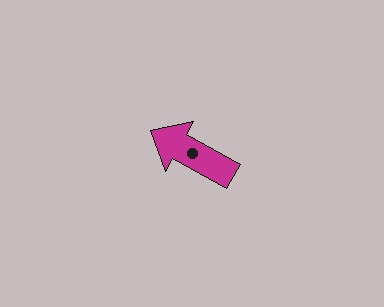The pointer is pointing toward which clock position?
Roughly 10 o'clock.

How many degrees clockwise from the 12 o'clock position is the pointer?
Approximately 299 degrees.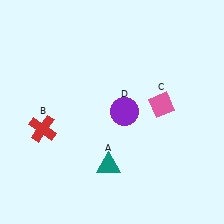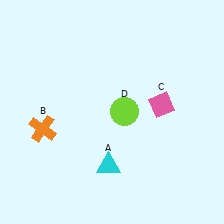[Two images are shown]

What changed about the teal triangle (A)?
In Image 1, A is teal. In Image 2, it changed to cyan.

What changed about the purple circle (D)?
In Image 1, D is purple. In Image 2, it changed to lime.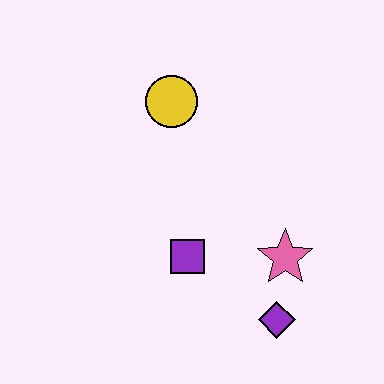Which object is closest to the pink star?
The purple diamond is closest to the pink star.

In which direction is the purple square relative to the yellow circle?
The purple square is below the yellow circle.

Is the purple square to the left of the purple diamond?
Yes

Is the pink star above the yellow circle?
No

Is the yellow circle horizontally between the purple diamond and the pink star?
No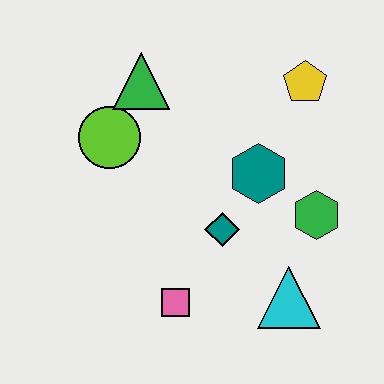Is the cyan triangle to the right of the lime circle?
Yes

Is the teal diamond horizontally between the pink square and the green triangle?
No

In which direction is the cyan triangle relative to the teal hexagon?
The cyan triangle is below the teal hexagon.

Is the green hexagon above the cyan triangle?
Yes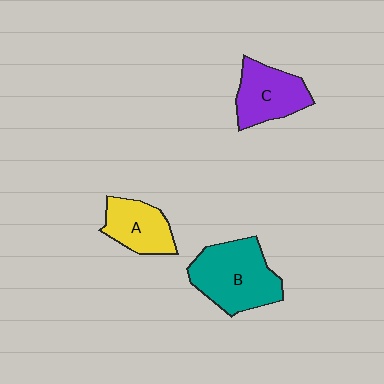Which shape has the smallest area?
Shape A (yellow).